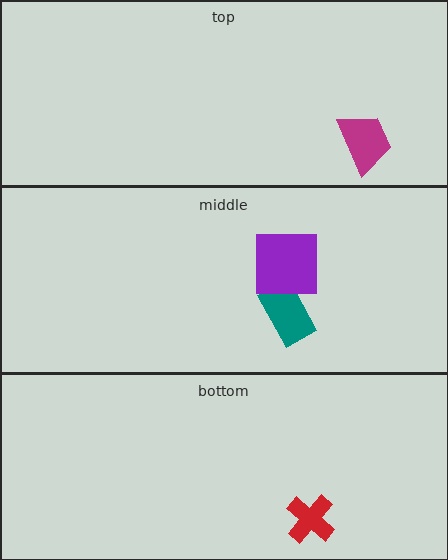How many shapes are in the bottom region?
1.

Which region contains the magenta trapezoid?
The top region.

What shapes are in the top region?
The magenta trapezoid.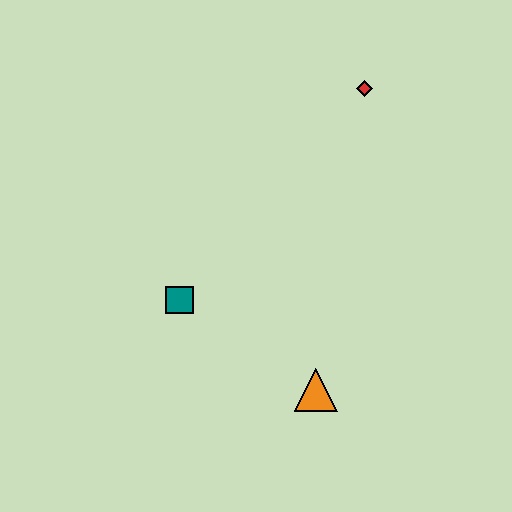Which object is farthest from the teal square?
The red diamond is farthest from the teal square.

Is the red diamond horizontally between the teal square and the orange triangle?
No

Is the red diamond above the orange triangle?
Yes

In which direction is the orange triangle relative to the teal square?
The orange triangle is to the right of the teal square.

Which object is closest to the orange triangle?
The teal square is closest to the orange triangle.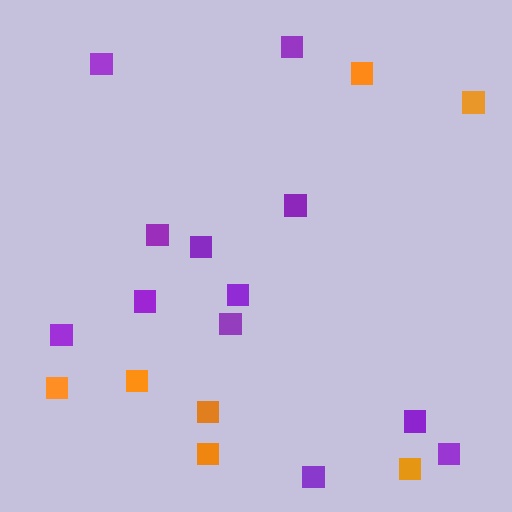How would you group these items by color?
There are 2 groups: one group of orange squares (7) and one group of purple squares (12).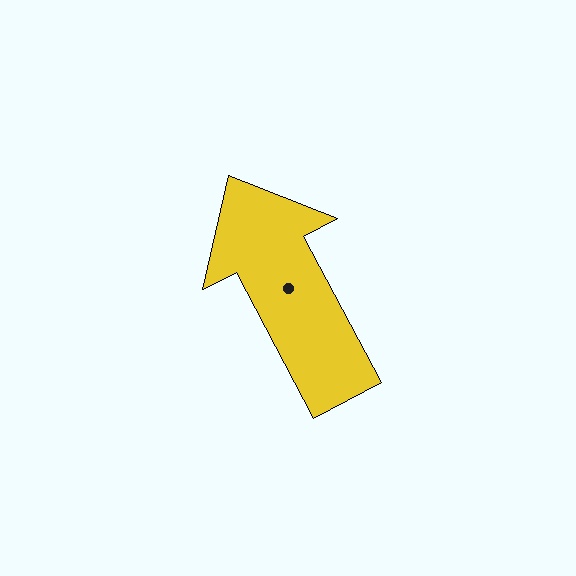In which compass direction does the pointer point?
Northwest.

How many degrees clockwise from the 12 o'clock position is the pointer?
Approximately 332 degrees.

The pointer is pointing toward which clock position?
Roughly 11 o'clock.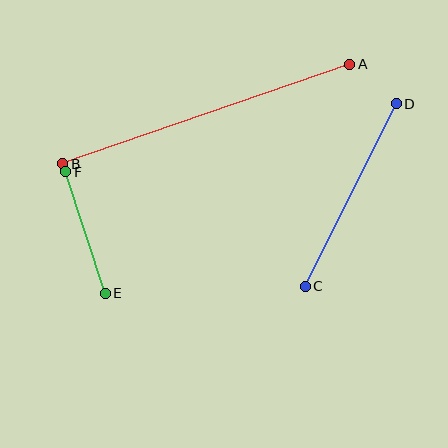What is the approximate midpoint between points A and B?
The midpoint is at approximately (206, 114) pixels.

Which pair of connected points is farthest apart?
Points A and B are farthest apart.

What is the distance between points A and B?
The distance is approximately 304 pixels.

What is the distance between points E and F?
The distance is approximately 127 pixels.